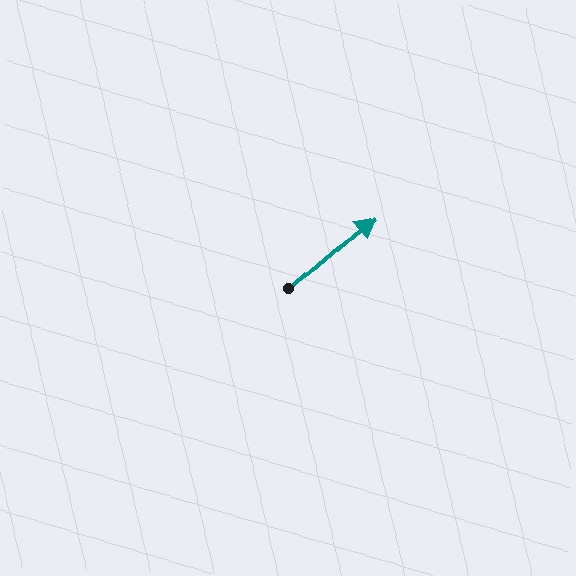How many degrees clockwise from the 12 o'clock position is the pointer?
Approximately 49 degrees.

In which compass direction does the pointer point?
Northeast.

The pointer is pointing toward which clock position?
Roughly 2 o'clock.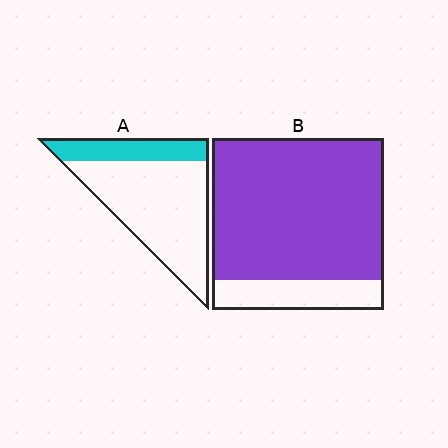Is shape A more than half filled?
No.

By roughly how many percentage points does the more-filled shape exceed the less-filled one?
By roughly 60 percentage points (B over A).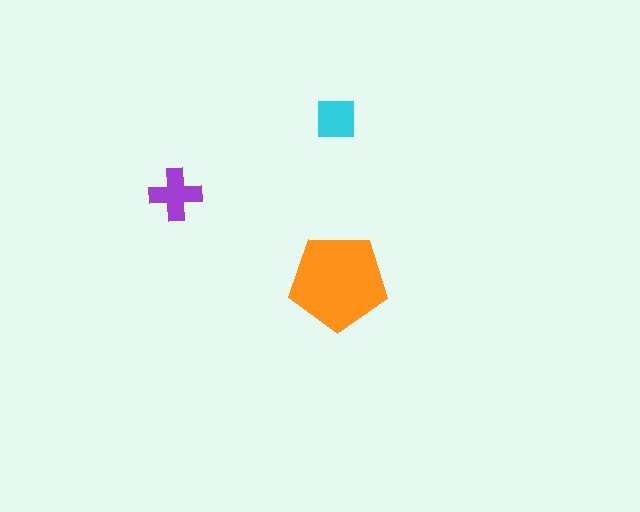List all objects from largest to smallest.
The orange pentagon, the purple cross, the cyan square.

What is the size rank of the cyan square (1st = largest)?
3rd.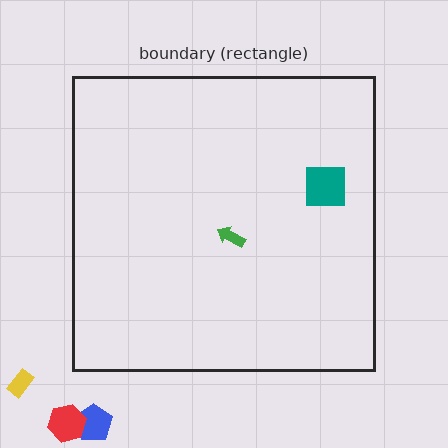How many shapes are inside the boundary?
2 inside, 3 outside.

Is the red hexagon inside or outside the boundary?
Outside.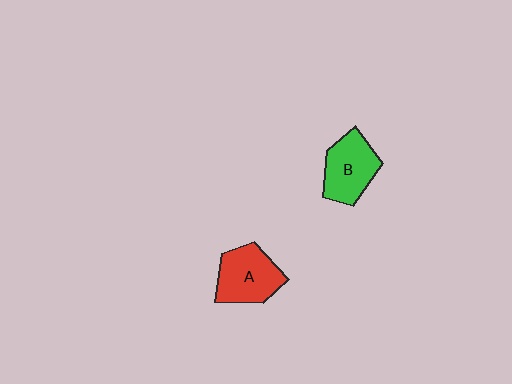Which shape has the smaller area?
Shape B (green).